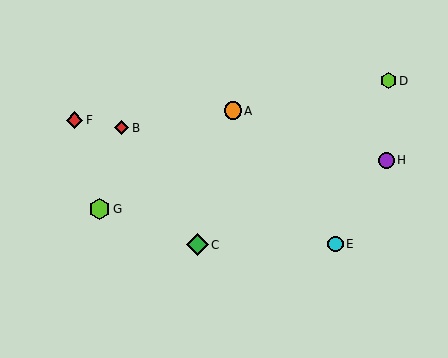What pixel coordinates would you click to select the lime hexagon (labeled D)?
Click at (388, 81) to select the lime hexagon D.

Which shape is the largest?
The green diamond (labeled C) is the largest.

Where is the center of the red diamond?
The center of the red diamond is at (74, 120).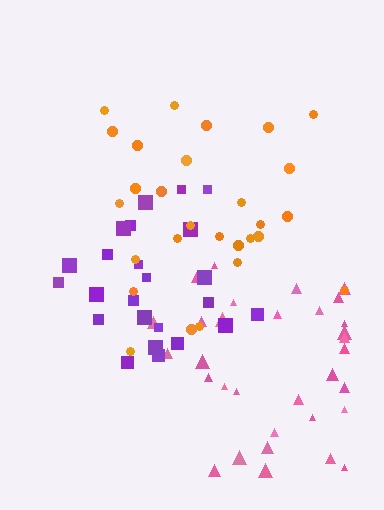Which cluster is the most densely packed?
Purple.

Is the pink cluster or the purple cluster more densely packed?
Purple.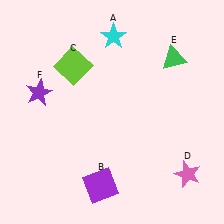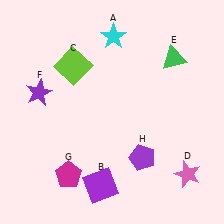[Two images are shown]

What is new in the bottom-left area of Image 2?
A magenta pentagon (G) was added in the bottom-left area of Image 2.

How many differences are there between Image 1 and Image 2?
There are 2 differences between the two images.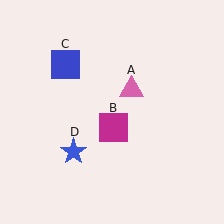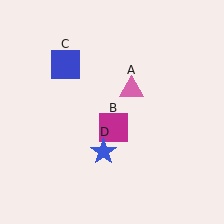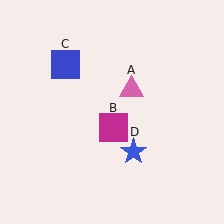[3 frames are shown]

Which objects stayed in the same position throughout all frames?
Pink triangle (object A) and magenta square (object B) and blue square (object C) remained stationary.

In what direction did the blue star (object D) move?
The blue star (object D) moved right.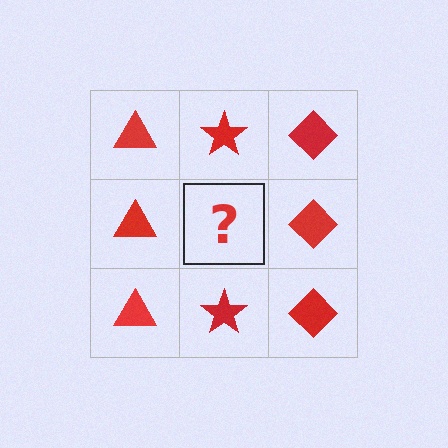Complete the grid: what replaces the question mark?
The question mark should be replaced with a red star.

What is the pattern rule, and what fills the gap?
The rule is that each column has a consistent shape. The gap should be filled with a red star.